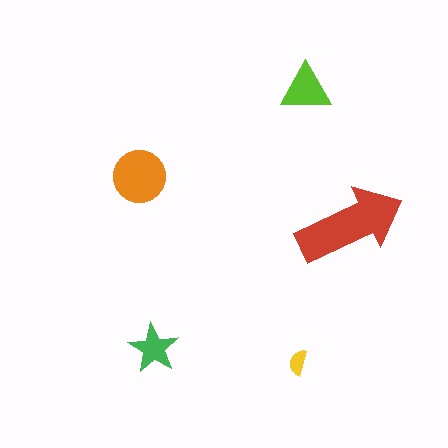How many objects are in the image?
There are 5 objects in the image.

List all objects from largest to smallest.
The red arrow, the orange circle, the lime triangle, the green star, the yellow semicircle.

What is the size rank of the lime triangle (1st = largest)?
3rd.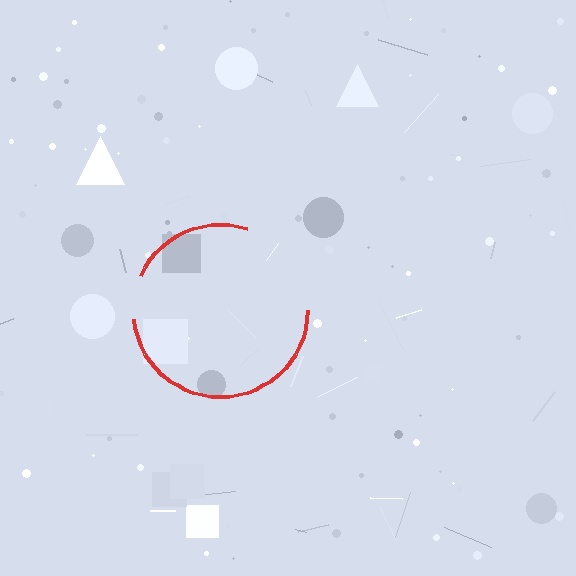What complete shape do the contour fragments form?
The contour fragments form a circle.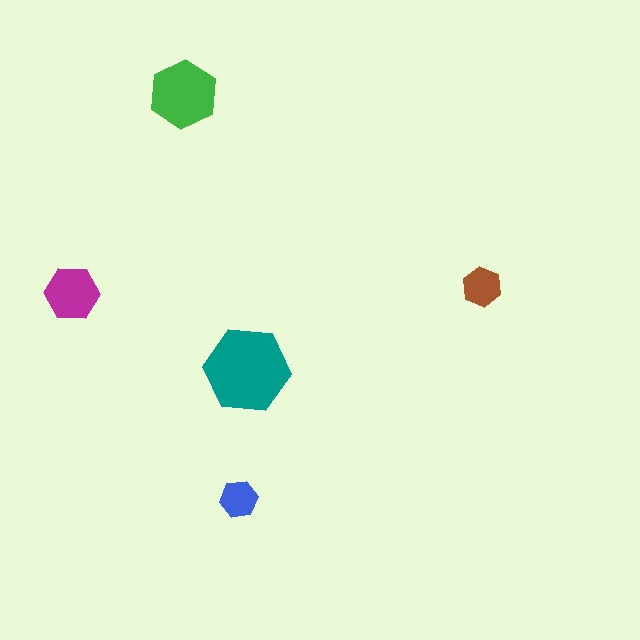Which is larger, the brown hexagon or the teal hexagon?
The teal one.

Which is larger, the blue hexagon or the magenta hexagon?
The magenta one.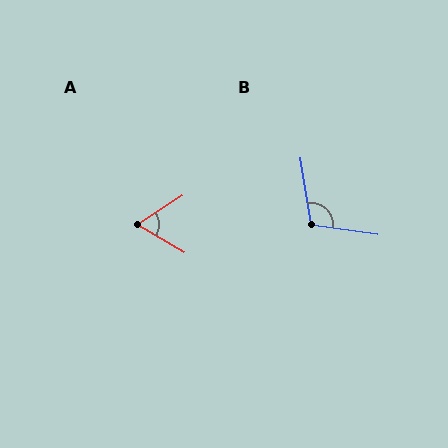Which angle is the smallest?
A, at approximately 63 degrees.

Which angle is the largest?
B, at approximately 107 degrees.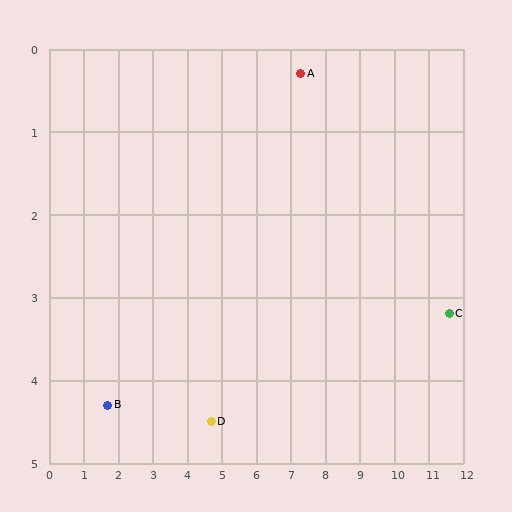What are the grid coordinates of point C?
Point C is at approximately (11.6, 3.2).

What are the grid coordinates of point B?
Point B is at approximately (1.7, 4.3).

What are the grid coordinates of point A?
Point A is at approximately (7.3, 0.3).